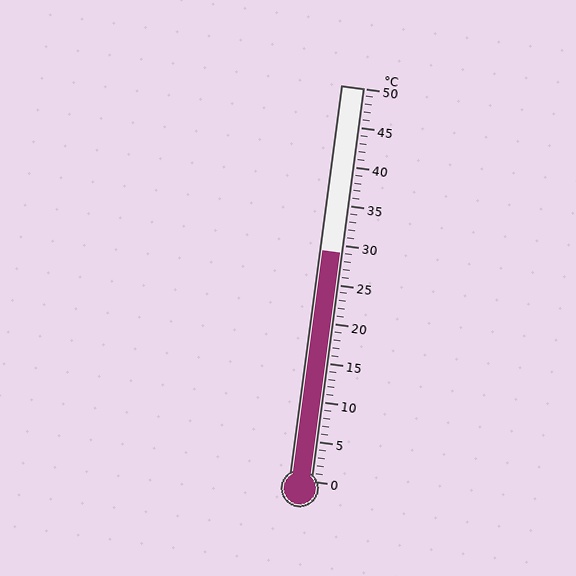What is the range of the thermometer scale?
The thermometer scale ranges from 0°C to 50°C.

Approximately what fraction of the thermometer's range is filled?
The thermometer is filled to approximately 60% of its range.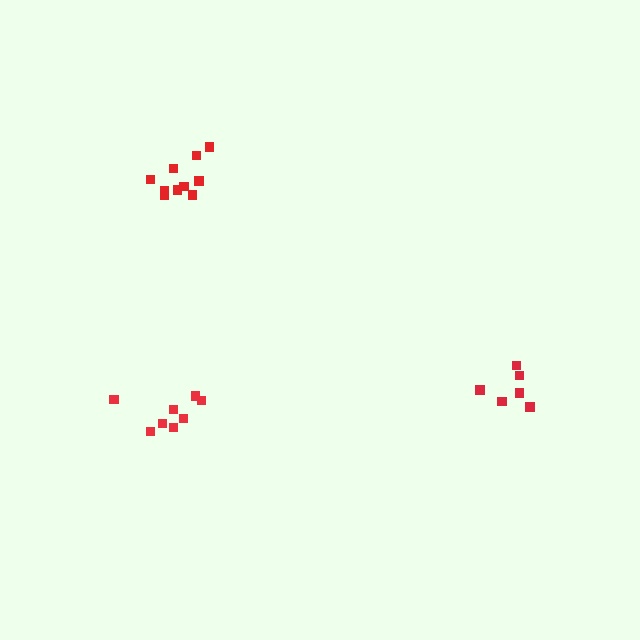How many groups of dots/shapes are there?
There are 3 groups.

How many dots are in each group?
Group 1: 11 dots, Group 2: 6 dots, Group 3: 8 dots (25 total).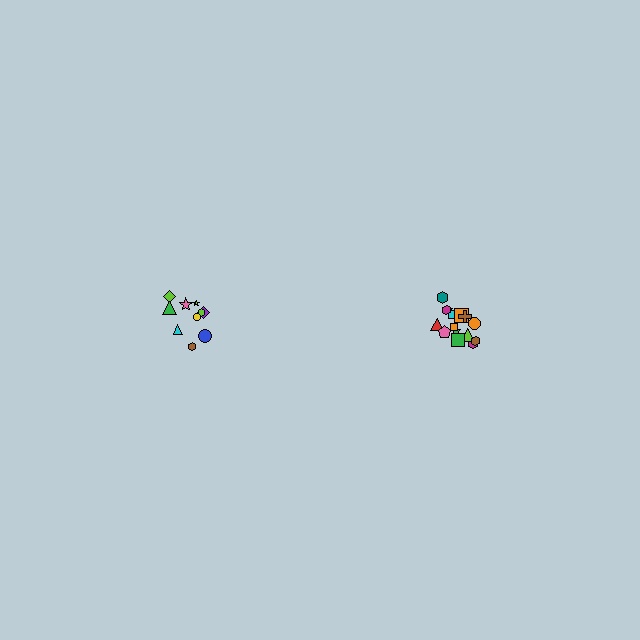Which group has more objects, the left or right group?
The right group.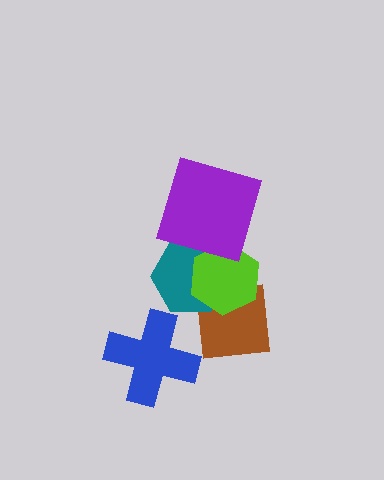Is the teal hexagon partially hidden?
Yes, it is partially covered by another shape.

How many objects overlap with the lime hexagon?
3 objects overlap with the lime hexagon.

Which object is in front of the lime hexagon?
The purple square is in front of the lime hexagon.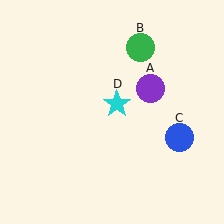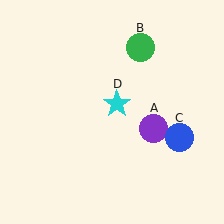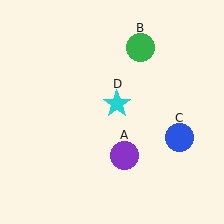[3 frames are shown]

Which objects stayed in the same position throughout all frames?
Green circle (object B) and blue circle (object C) and cyan star (object D) remained stationary.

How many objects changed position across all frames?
1 object changed position: purple circle (object A).